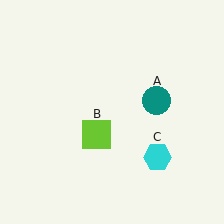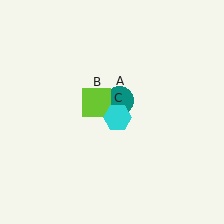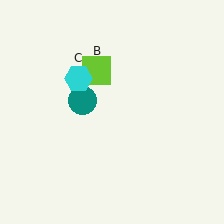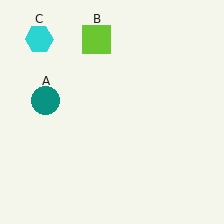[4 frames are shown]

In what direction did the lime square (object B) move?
The lime square (object B) moved up.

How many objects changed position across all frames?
3 objects changed position: teal circle (object A), lime square (object B), cyan hexagon (object C).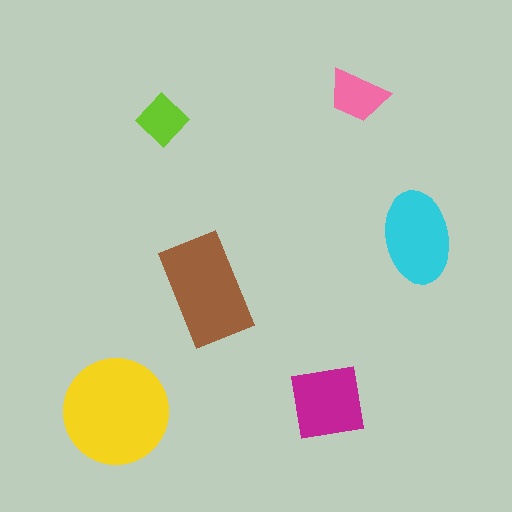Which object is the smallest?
The lime diamond.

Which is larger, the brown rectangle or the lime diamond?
The brown rectangle.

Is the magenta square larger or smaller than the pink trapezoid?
Larger.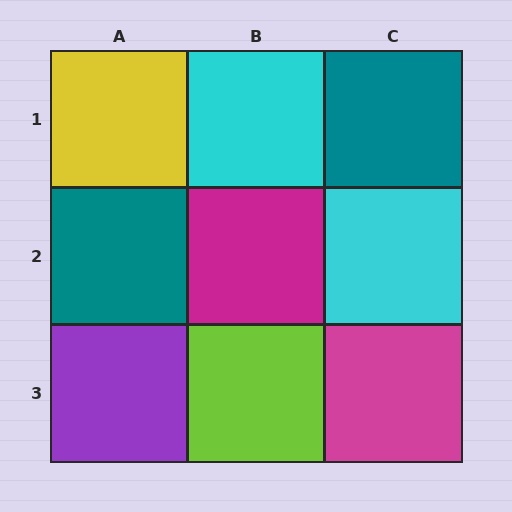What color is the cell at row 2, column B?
Magenta.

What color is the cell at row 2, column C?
Cyan.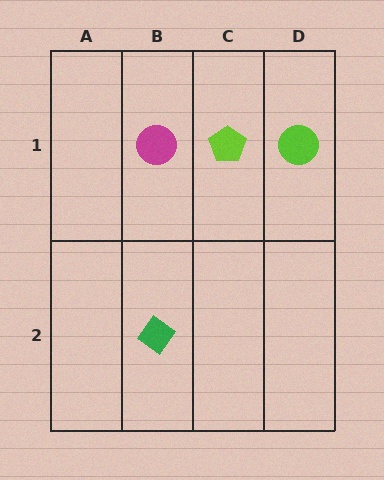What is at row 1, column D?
A lime circle.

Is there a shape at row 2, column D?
No, that cell is empty.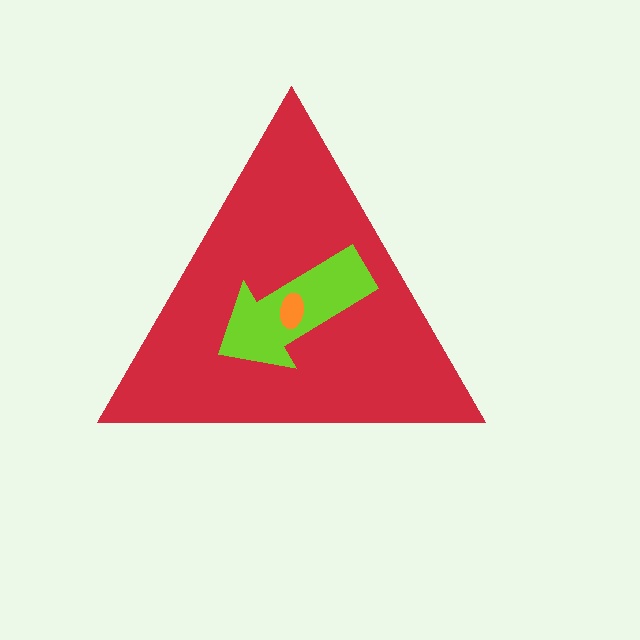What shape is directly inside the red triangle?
The lime arrow.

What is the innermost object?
The orange ellipse.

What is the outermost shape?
The red triangle.